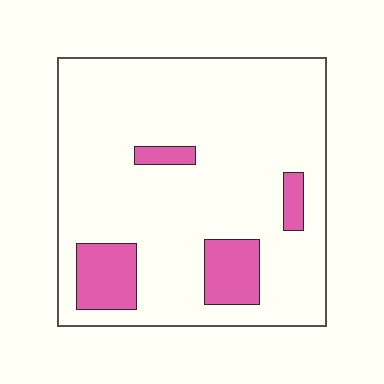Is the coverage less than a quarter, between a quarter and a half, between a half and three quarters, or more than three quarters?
Less than a quarter.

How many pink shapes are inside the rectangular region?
4.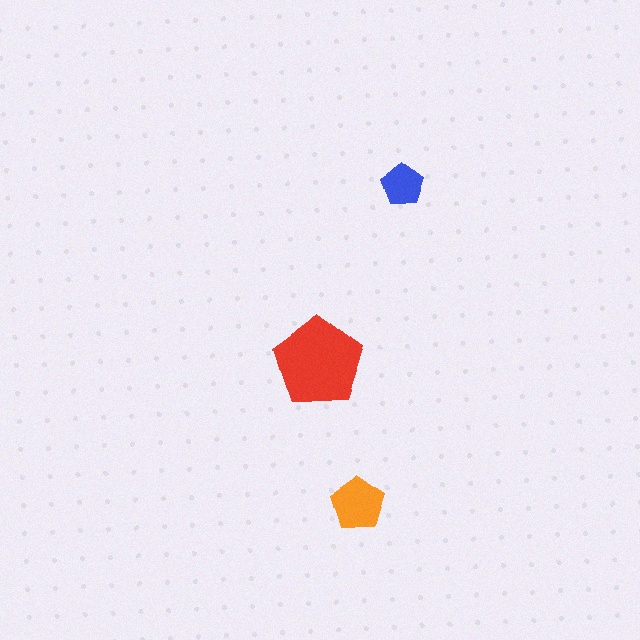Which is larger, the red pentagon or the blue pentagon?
The red one.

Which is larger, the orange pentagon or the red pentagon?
The red one.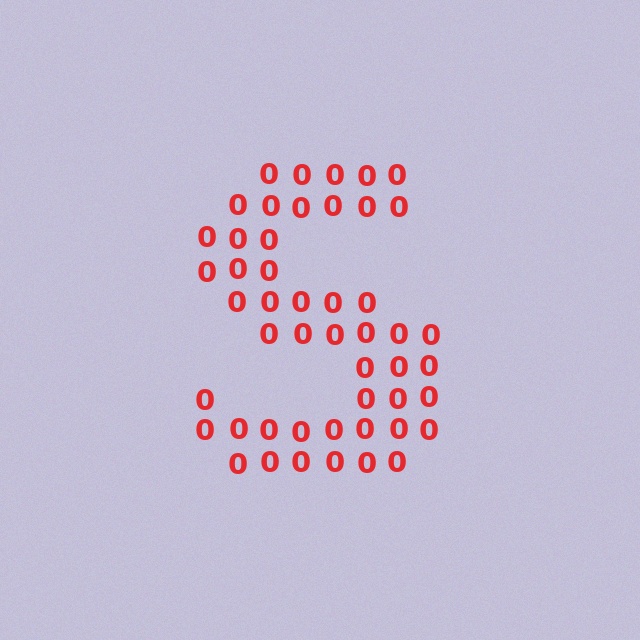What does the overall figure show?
The overall figure shows the letter S.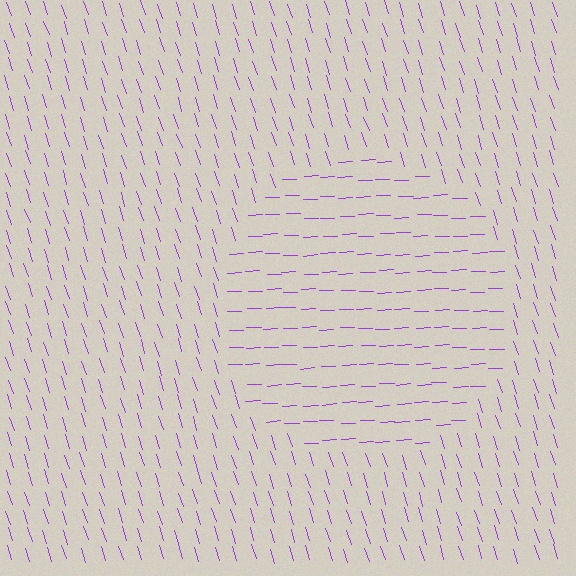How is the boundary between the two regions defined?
The boundary is defined purely by a change in line orientation (approximately 74 degrees difference). All lines are the same color and thickness.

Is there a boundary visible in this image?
Yes, there is a texture boundary formed by a change in line orientation.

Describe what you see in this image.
The image is filled with small purple line segments. A circle region in the image has lines oriented differently from the surrounding lines, creating a visible texture boundary.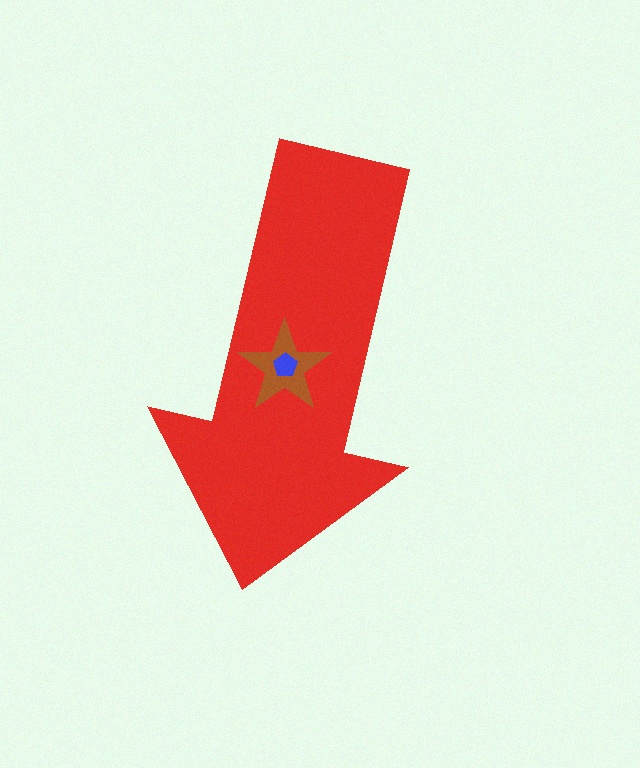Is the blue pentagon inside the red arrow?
Yes.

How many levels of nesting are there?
3.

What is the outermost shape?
The red arrow.